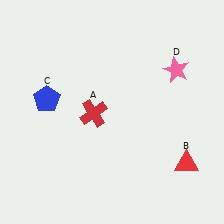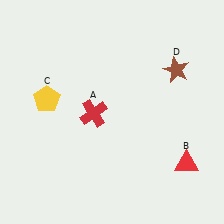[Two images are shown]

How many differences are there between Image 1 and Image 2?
There are 2 differences between the two images.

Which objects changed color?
C changed from blue to yellow. D changed from pink to brown.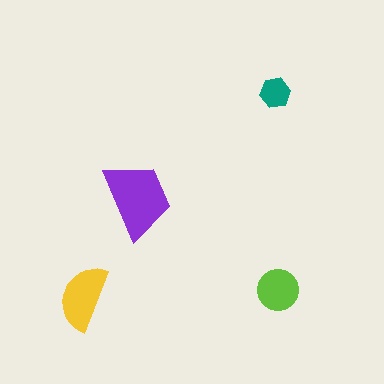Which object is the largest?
The purple trapezoid.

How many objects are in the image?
There are 4 objects in the image.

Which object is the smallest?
The teal hexagon.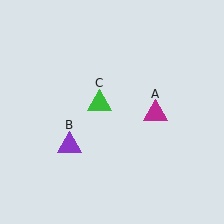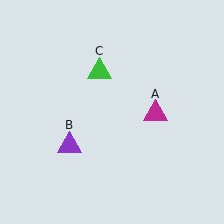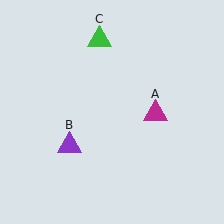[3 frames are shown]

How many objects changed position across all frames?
1 object changed position: green triangle (object C).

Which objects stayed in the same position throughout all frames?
Magenta triangle (object A) and purple triangle (object B) remained stationary.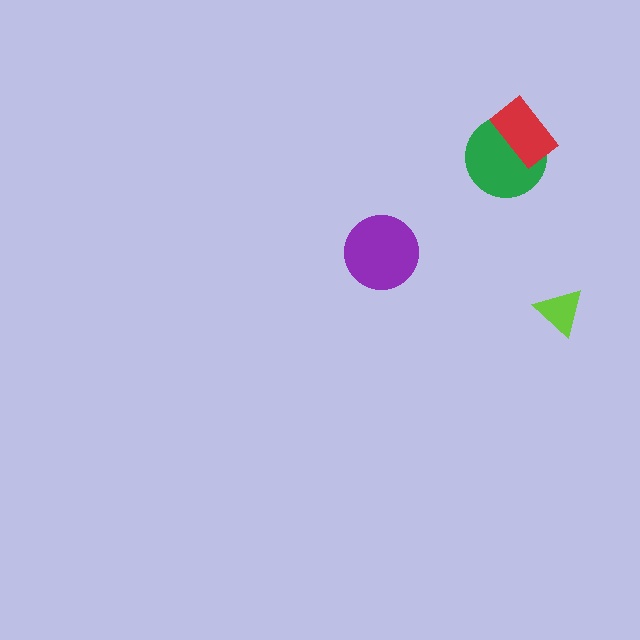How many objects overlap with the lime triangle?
0 objects overlap with the lime triangle.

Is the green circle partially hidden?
Yes, it is partially covered by another shape.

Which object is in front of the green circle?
The red rectangle is in front of the green circle.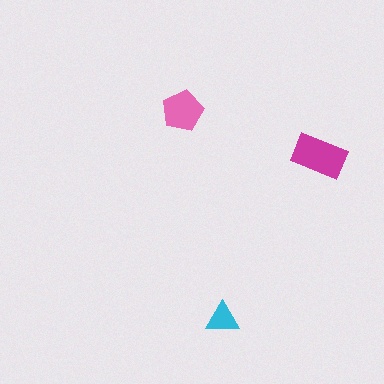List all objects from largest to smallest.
The magenta rectangle, the pink pentagon, the cyan triangle.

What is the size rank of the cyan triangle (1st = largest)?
3rd.